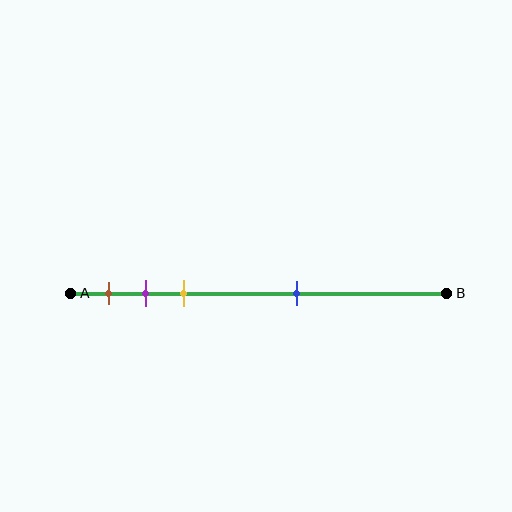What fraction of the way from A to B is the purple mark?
The purple mark is approximately 20% (0.2) of the way from A to B.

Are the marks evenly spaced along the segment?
No, the marks are not evenly spaced.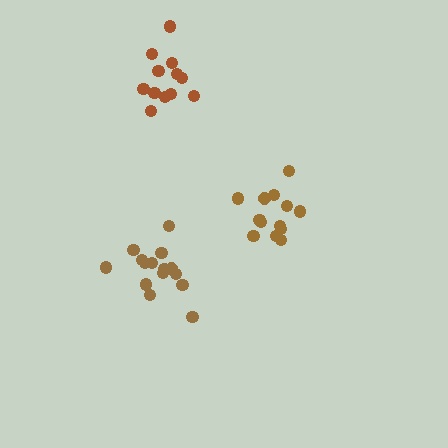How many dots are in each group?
Group 1: 12 dots, Group 2: 13 dots, Group 3: 15 dots (40 total).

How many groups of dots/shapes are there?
There are 3 groups.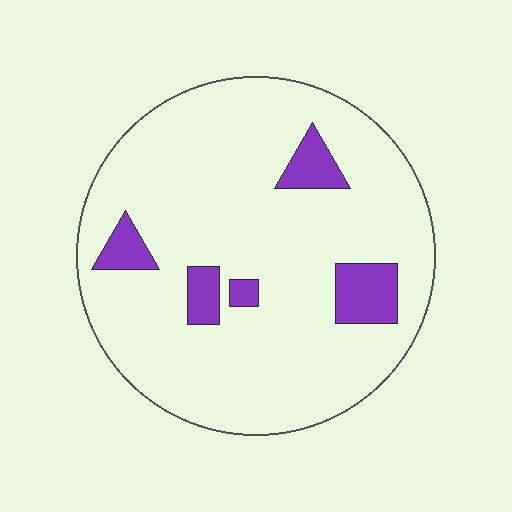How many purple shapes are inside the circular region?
5.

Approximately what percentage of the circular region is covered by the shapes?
Approximately 10%.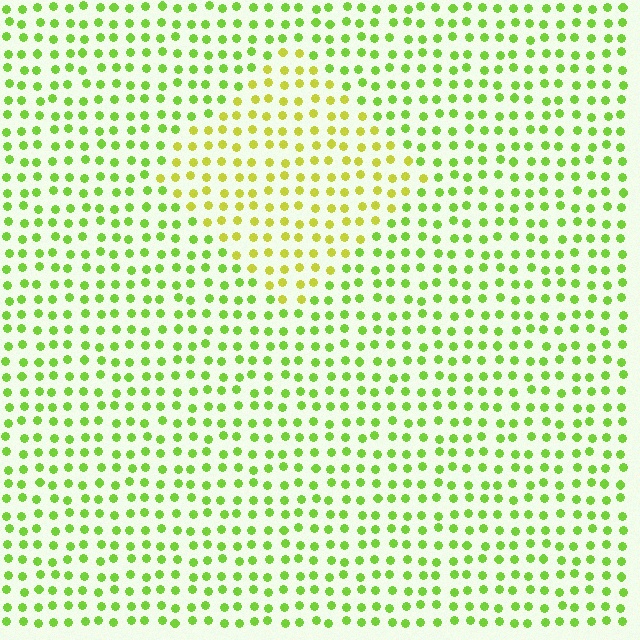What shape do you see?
I see a diamond.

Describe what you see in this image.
The image is filled with small lime elements in a uniform arrangement. A diamond-shaped region is visible where the elements are tinted to a slightly different hue, forming a subtle color boundary.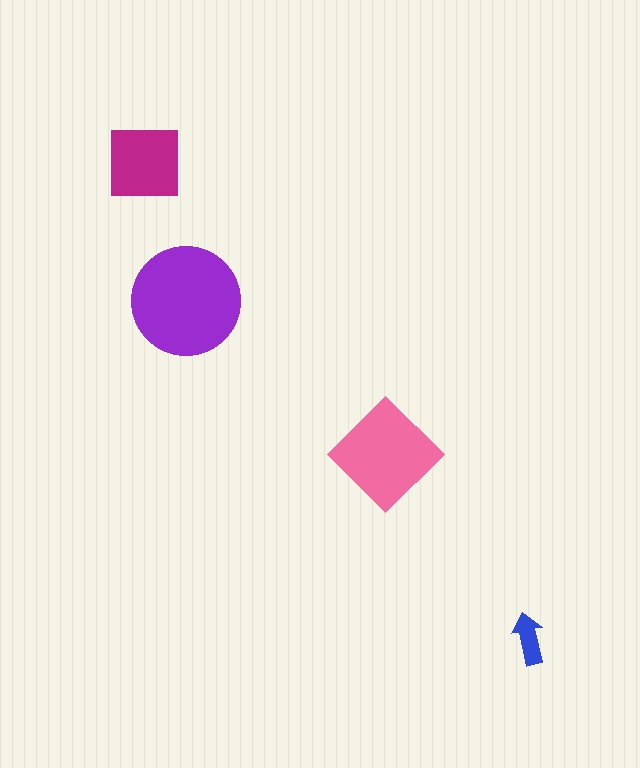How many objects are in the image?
There are 4 objects in the image.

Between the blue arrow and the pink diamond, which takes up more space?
The pink diamond.